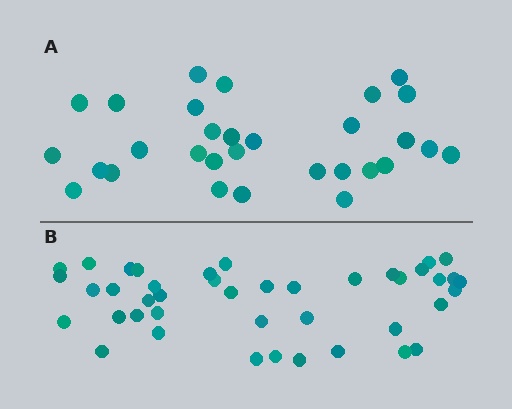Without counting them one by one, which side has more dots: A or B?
Region B (the bottom region) has more dots.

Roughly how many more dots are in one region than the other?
Region B has roughly 12 or so more dots than region A.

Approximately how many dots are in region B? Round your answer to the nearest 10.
About 40 dots. (The exact count is 42, which rounds to 40.)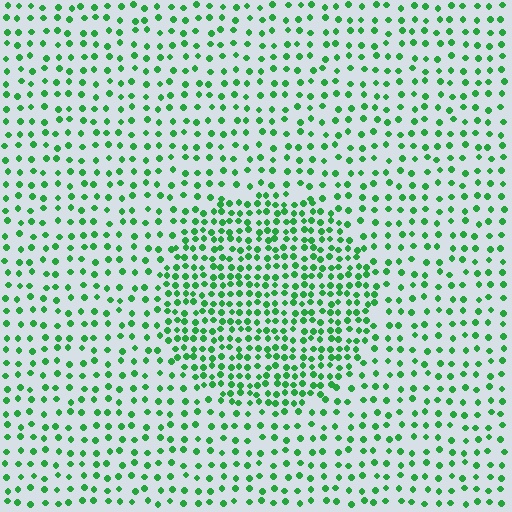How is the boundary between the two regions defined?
The boundary is defined by a change in element density (approximately 2.0x ratio). All elements are the same color, size, and shape.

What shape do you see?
I see a circle.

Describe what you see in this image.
The image contains small green elements arranged at two different densities. A circle-shaped region is visible where the elements are more densely packed than the surrounding area.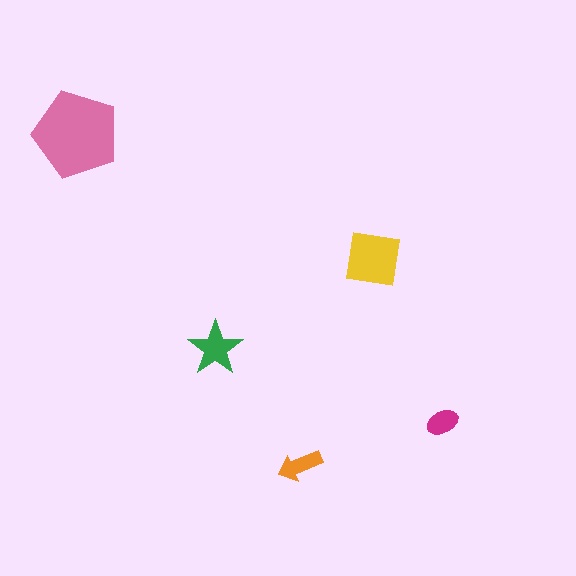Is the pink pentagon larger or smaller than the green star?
Larger.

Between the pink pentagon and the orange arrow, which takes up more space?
The pink pentagon.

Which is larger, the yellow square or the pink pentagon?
The pink pentagon.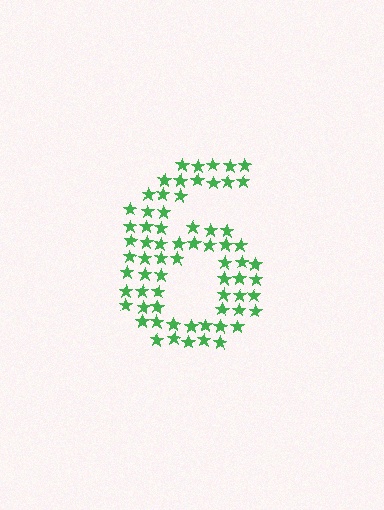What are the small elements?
The small elements are stars.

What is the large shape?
The large shape is the digit 6.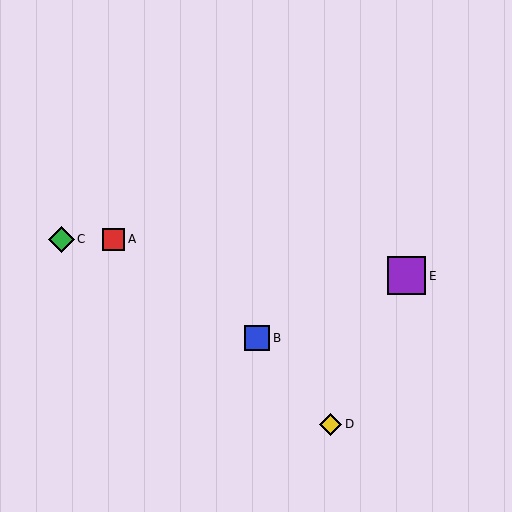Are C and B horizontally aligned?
No, C is at y≈239 and B is at y≈338.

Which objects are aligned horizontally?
Objects A, C are aligned horizontally.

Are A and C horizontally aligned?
Yes, both are at y≈239.